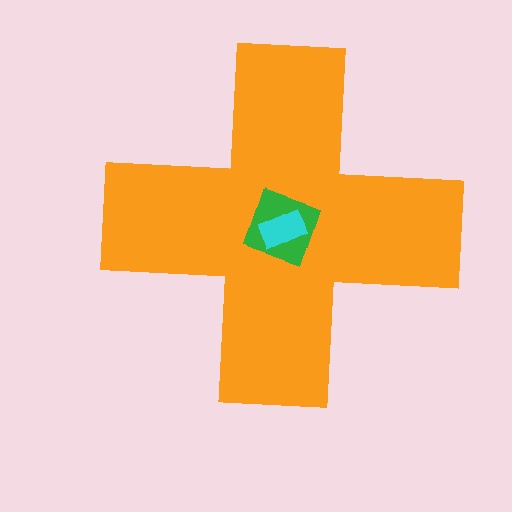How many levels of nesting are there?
3.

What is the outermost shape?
The orange cross.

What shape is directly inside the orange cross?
The green square.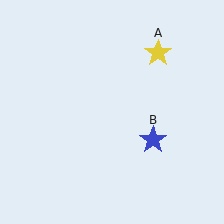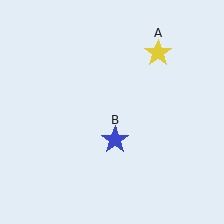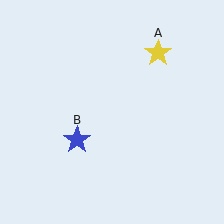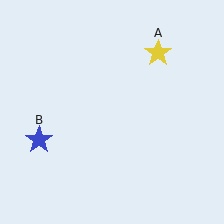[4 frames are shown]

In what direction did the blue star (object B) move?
The blue star (object B) moved left.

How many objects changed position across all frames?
1 object changed position: blue star (object B).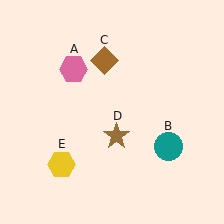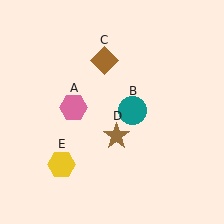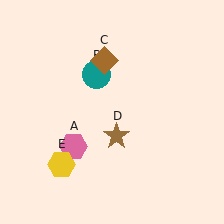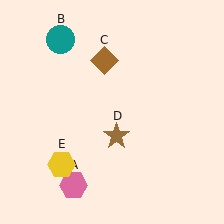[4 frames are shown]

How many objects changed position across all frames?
2 objects changed position: pink hexagon (object A), teal circle (object B).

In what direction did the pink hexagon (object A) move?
The pink hexagon (object A) moved down.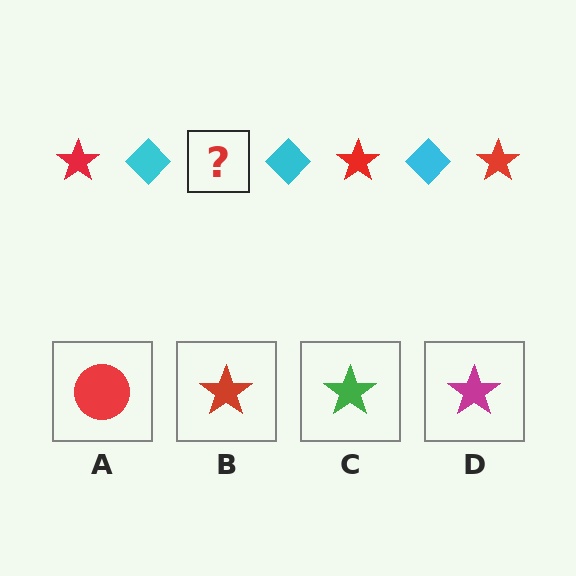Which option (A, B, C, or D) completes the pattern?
B.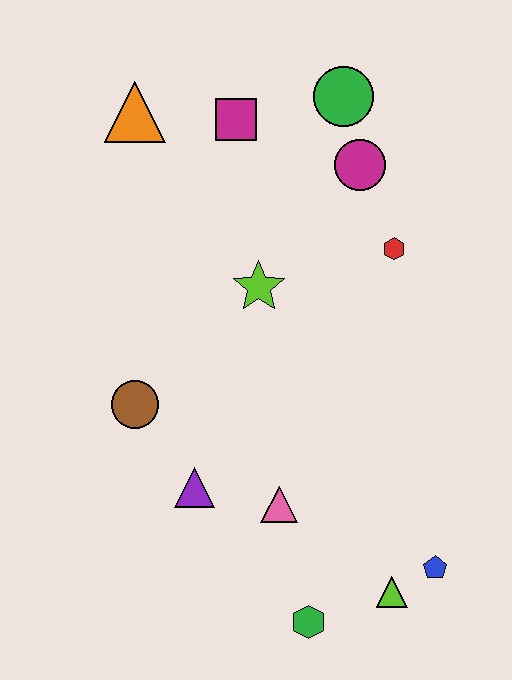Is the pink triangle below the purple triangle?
Yes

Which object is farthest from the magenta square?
The green hexagon is farthest from the magenta square.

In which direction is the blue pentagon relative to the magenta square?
The blue pentagon is below the magenta square.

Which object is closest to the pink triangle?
The purple triangle is closest to the pink triangle.